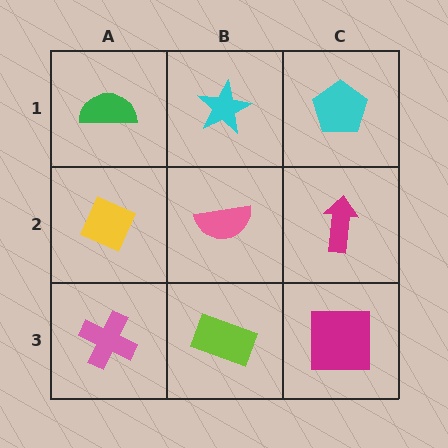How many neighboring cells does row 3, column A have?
2.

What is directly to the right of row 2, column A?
A pink semicircle.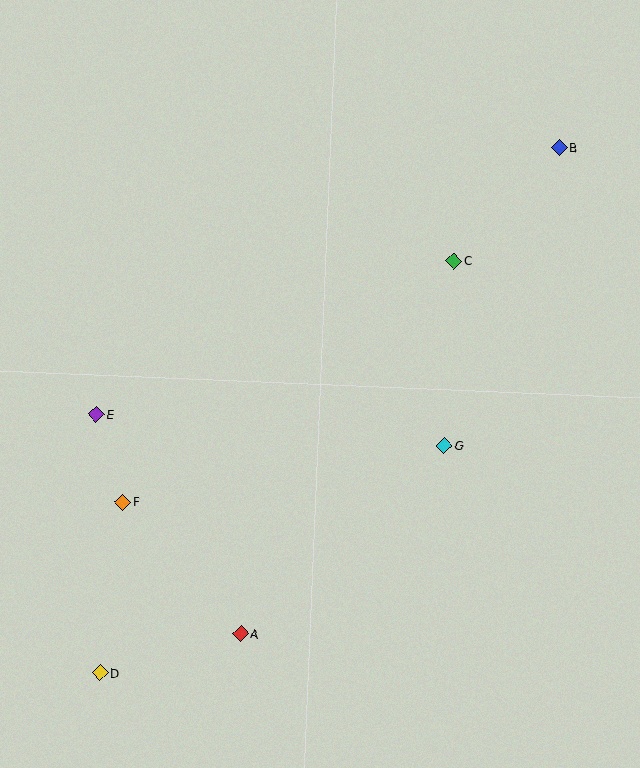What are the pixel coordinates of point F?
Point F is at (122, 502).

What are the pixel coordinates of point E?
Point E is at (96, 414).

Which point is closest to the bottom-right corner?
Point G is closest to the bottom-right corner.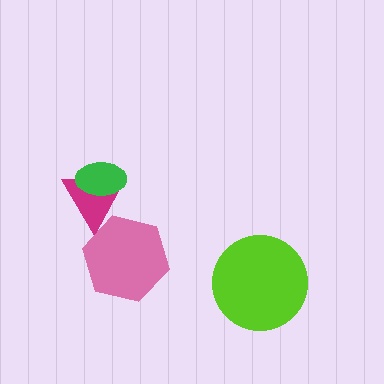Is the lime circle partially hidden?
No, no other shape covers it.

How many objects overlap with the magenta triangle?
2 objects overlap with the magenta triangle.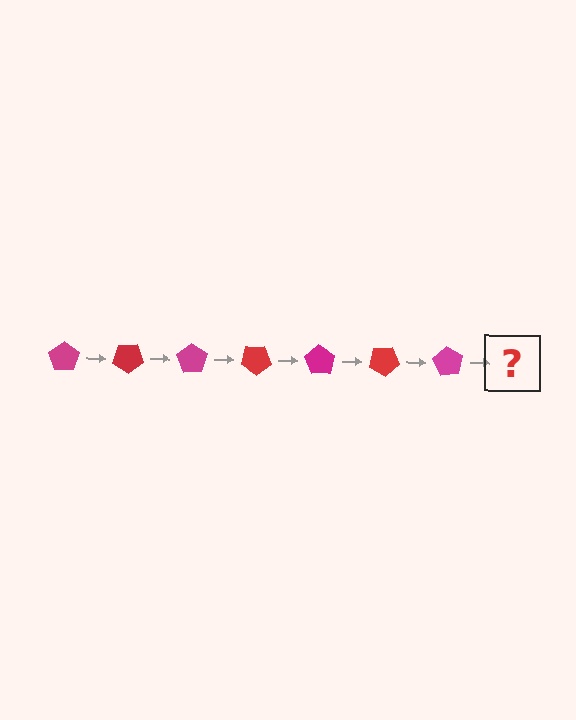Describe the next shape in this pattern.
It should be a red pentagon, rotated 245 degrees from the start.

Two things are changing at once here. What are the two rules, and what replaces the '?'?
The two rules are that it rotates 35 degrees each step and the color cycles through magenta and red. The '?' should be a red pentagon, rotated 245 degrees from the start.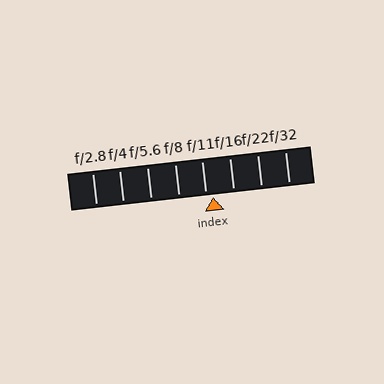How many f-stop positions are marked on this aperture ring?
There are 8 f-stop positions marked.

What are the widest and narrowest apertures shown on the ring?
The widest aperture shown is f/2.8 and the narrowest is f/32.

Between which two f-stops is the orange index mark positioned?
The index mark is between f/11 and f/16.